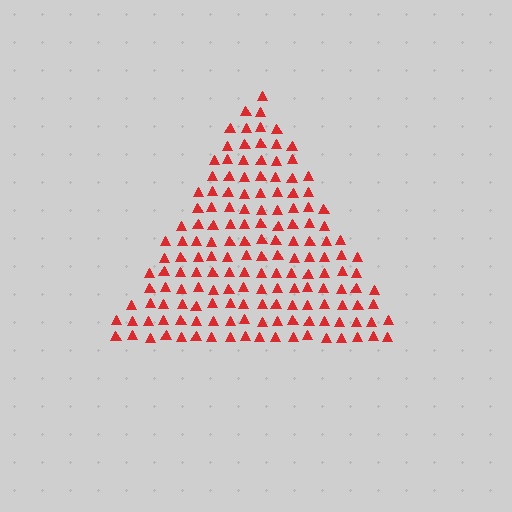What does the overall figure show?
The overall figure shows a triangle.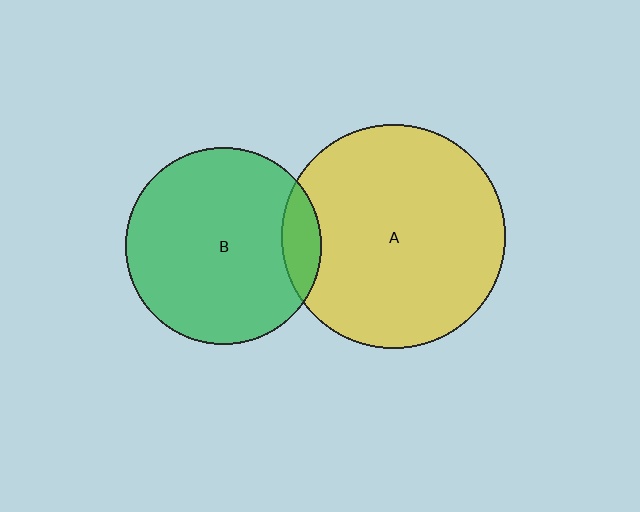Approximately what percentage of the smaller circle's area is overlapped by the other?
Approximately 10%.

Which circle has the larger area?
Circle A (yellow).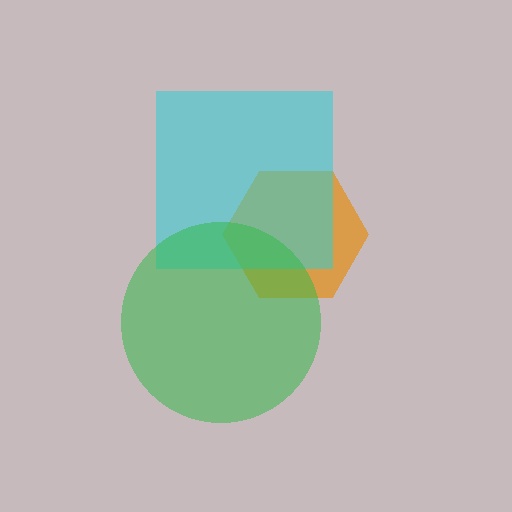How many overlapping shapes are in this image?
There are 3 overlapping shapes in the image.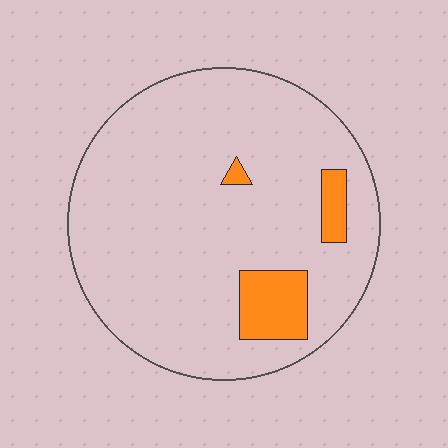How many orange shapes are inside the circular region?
3.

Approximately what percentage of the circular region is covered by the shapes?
Approximately 10%.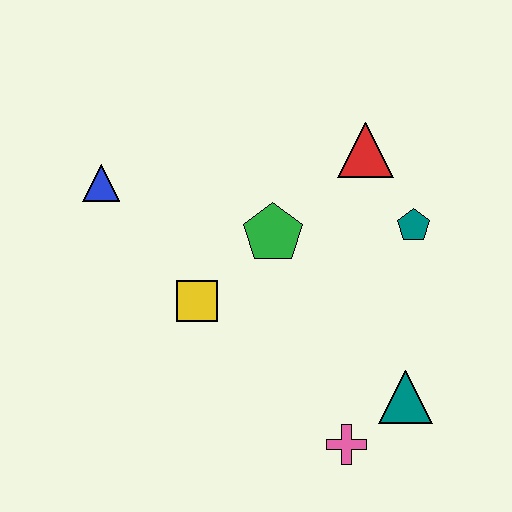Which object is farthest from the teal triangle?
The blue triangle is farthest from the teal triangle.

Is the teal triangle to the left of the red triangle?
No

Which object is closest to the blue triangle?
The yellow square is closest to the blue triangle.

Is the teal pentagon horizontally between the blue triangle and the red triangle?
No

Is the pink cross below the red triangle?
Yes